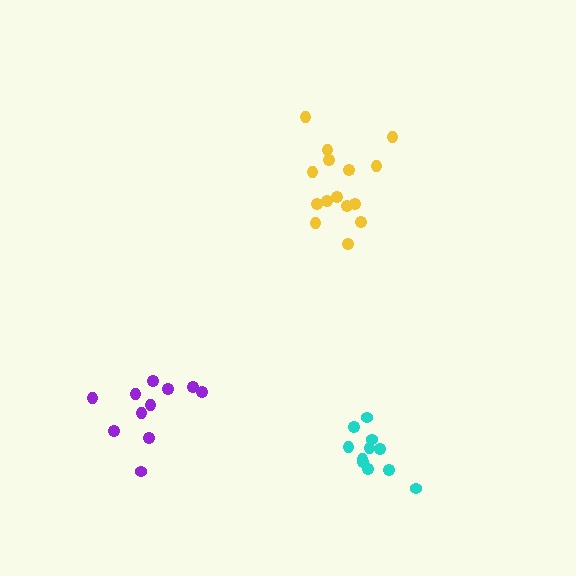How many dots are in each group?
Group 1: 11 dots, Group 2: 15 dots, Group 3: 11 dots (37 total).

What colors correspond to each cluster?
The clusters are colored: purple, yellow, cyan.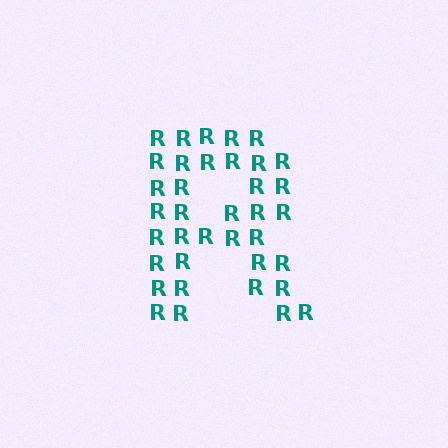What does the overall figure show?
The overall figure shows the letter R.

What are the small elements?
The small elements are letter R's.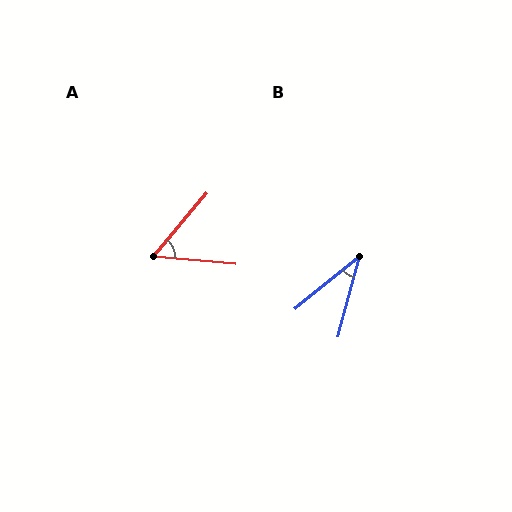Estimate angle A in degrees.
Approximately 55 degrees.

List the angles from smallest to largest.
B (36°), A (55°).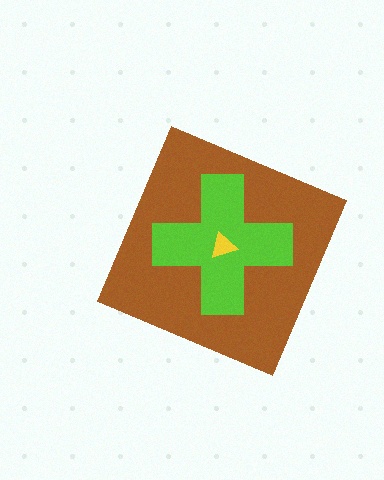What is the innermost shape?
The yellow triangle.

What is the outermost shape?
The brown diamond.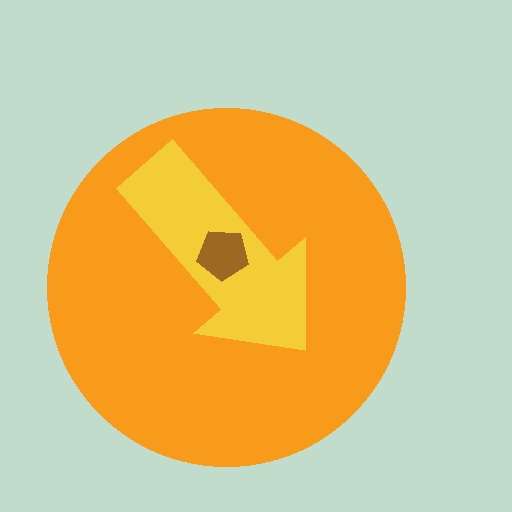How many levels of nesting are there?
3.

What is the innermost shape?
The brown pentagon.